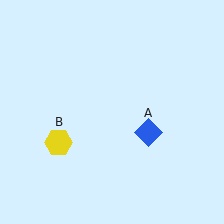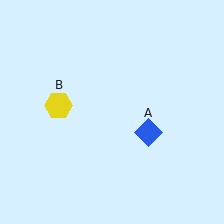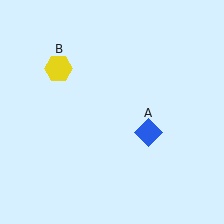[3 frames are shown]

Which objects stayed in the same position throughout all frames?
Blue diamond (object A) remained stationary.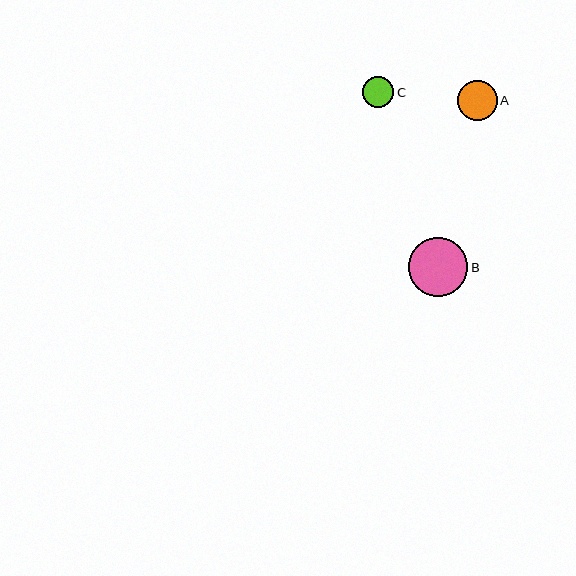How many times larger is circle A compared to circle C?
Circle A is approximately 1.3 times the size of circle C.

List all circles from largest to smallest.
From largest to smallest: B, A, C.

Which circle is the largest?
Circle B is the largest with a size of approximately 59 pixels.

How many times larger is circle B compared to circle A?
Circle B is approximately 1.5 times the size of circle A.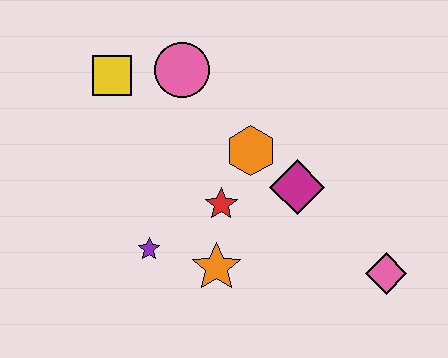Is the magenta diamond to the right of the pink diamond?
No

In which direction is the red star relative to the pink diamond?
The red star is to the left of the pink diamond.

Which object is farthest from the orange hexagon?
The pink diamond is farthest from the orange hexagon.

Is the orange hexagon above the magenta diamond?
Yes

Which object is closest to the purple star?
The orange star is closest to the purple star.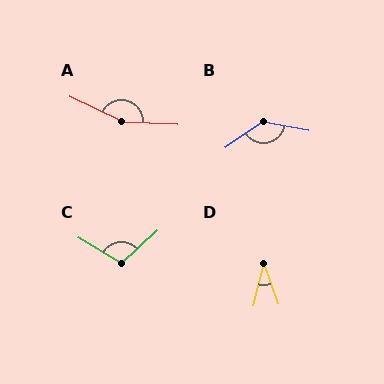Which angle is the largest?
A, at approximately 157 degrees.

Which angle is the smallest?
D, at approximately 33 degrees.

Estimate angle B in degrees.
Approximately 135 degrees.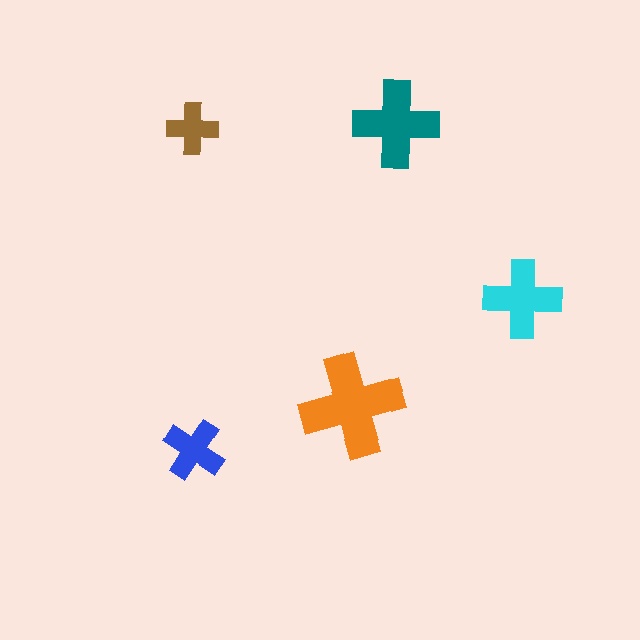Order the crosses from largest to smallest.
the orange one, the teal one, the cyan one, the blue one, the brown one.